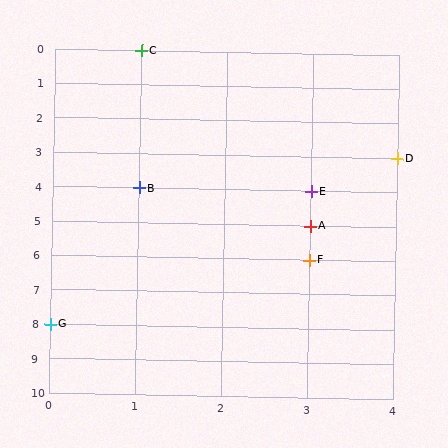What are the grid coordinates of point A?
Point A is at grid coordinates (3, 5).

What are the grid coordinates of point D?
Point D is at grid coordinates (4, 3).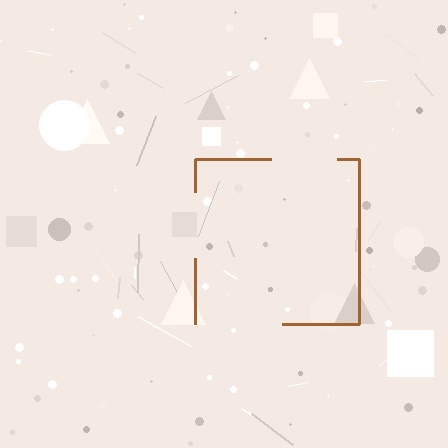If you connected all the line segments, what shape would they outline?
They would outline a square.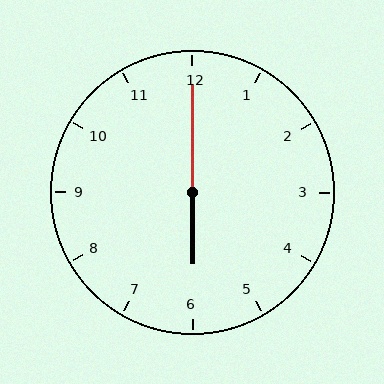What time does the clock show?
6:00.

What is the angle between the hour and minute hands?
Approximately 180 degrees.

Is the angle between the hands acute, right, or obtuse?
It is obtuse.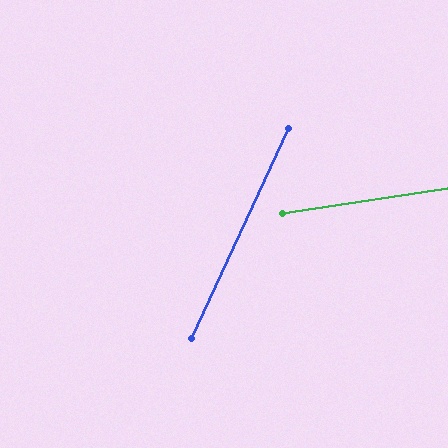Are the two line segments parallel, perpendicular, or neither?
Neither parallel nor perpendicular — they differ by about 57°.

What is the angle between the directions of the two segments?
Approximately 57 degrees.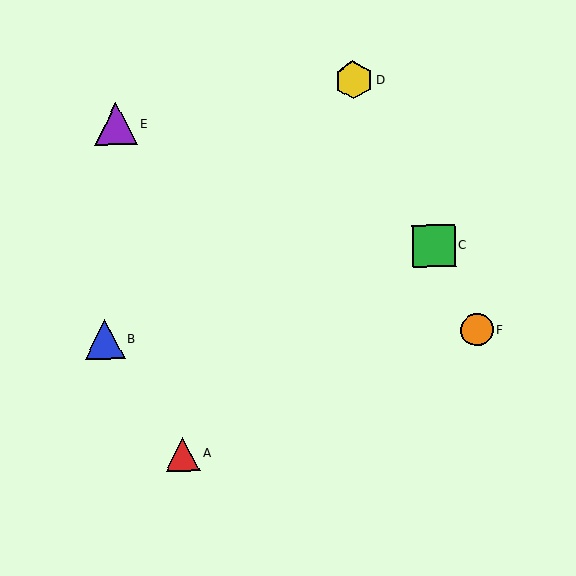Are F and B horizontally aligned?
Yes, both are at y≈330.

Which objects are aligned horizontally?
Objects B, F are aligned horizontally.